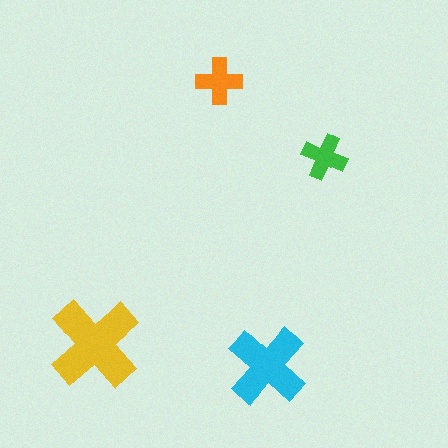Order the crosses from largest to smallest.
the yellow one, the cyan one, the orange one, the green one.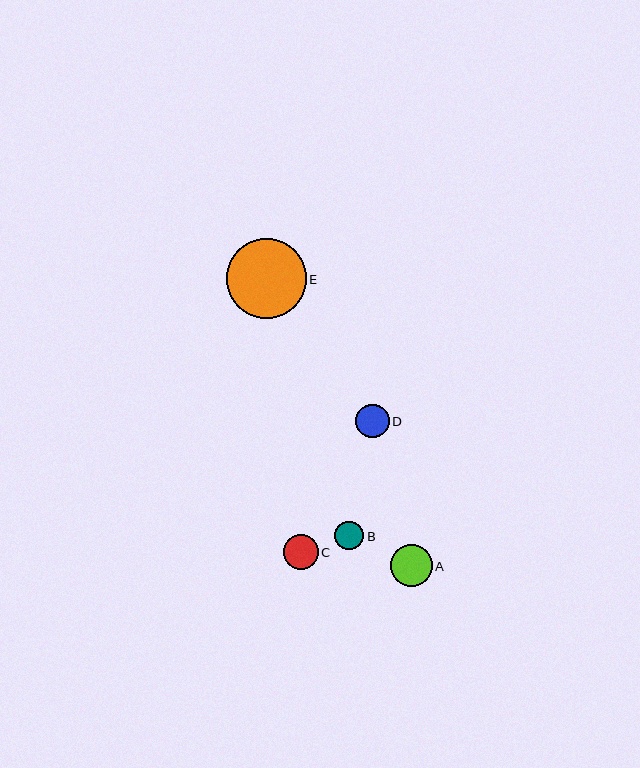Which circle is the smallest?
Circle B is the smallest with a size of approximately 29 pixels.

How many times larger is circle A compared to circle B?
Circle A is approximately 1.5 times the size of circle B.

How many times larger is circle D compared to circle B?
Circle D is approximately 1.2 times the size of circle B.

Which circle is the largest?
Circle E is the largest with a size of approximately 80 pixels.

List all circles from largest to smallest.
From largest to smallest: E, A, C, D, B.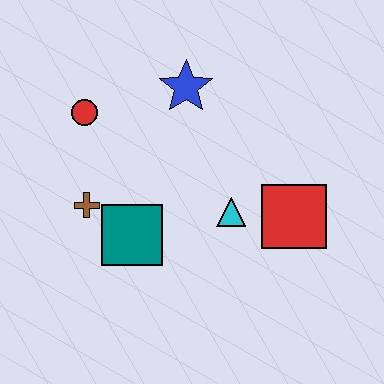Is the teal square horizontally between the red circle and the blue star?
Yes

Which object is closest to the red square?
The cyan triangle is closest to the red square.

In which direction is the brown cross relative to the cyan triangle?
The brown cross is to the left of the cyan triangle.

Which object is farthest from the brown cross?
The red square is farthest from the brown cross.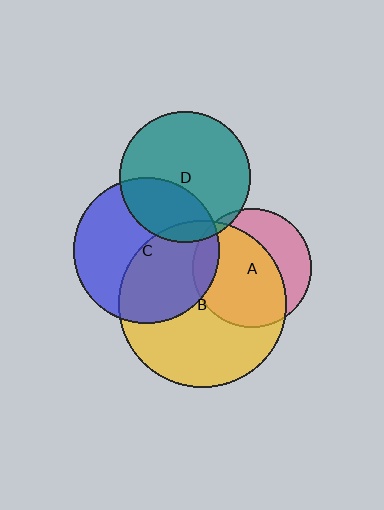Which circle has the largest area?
Circle B (yellow).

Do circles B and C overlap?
Yes.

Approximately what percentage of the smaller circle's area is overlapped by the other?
Approximately 45%.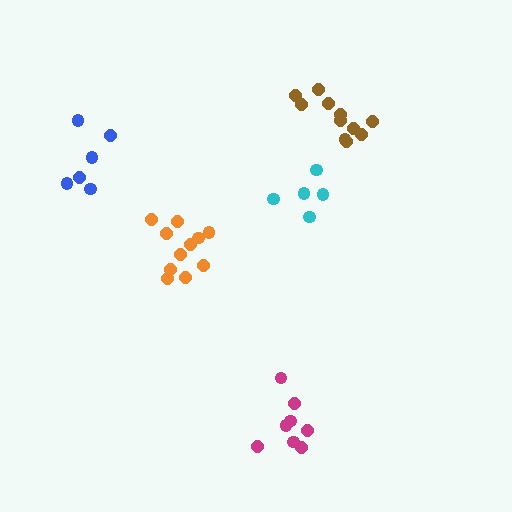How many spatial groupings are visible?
There are 5 spatial groupings.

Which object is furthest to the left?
The blue cluster is leftmost.